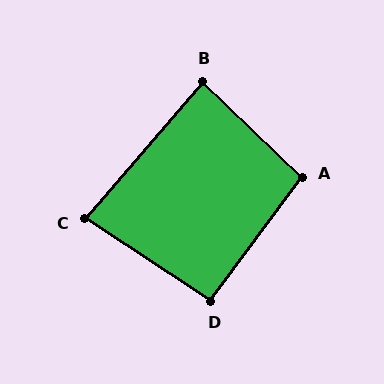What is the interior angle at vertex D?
Approximately 93 degrees (approximately right).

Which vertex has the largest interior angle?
A, at approximately 97 degrees.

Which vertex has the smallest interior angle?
C, at approximately 83 degrees.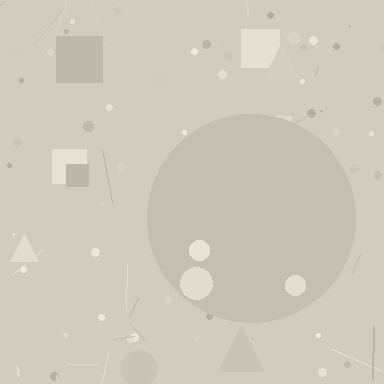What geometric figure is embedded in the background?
A circle is embedded in the background.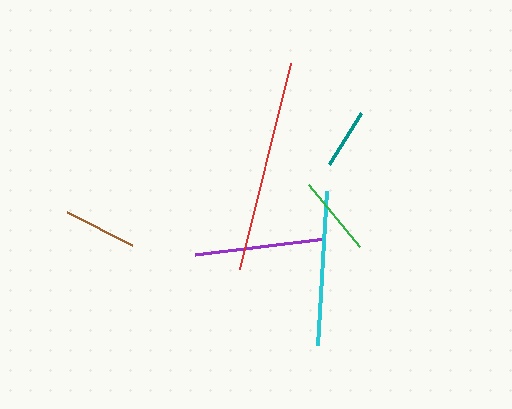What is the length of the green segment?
The green segment is approximately 80 pixels long.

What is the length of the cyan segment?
The cyan segment is approximately 155 pixels long.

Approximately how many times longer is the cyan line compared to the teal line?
The cyan line is approximately 2.6 times the length of the teal line.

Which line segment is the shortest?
The teal line is the shortest at approximately 60 pixels.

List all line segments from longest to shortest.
From longest to shortest: red, cyan, purple, green, brown, teal.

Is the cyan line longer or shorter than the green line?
The cyan line is longer than the green line.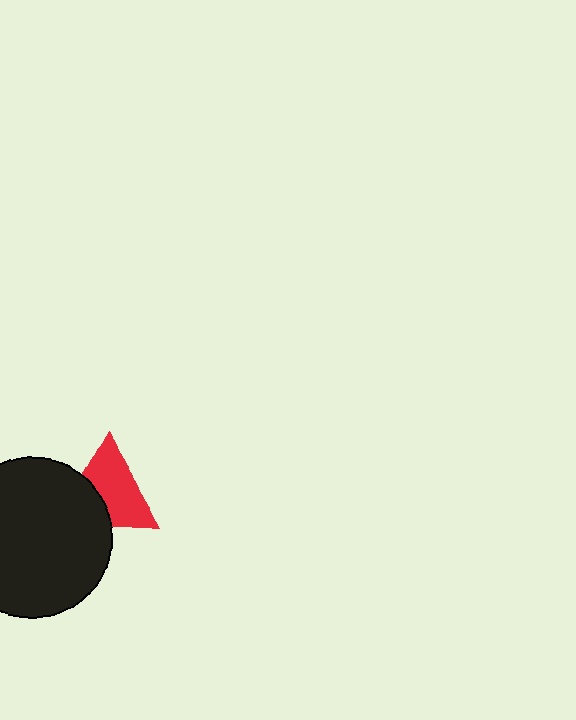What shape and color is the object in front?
The object in front is a black circle.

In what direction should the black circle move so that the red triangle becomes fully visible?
The black circle should move toward the lower-left. That is the shortest direction to clear the overlap and leave the red triangle fully visible.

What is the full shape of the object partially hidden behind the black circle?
The partially hidden object is a red triangle.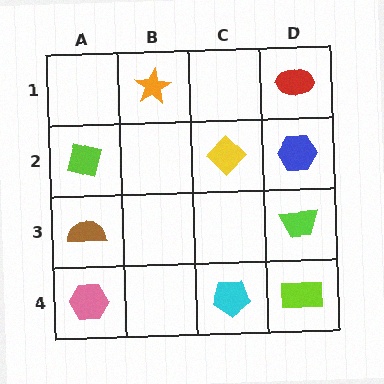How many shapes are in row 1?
2 shapes.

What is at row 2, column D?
A blue hexagon.